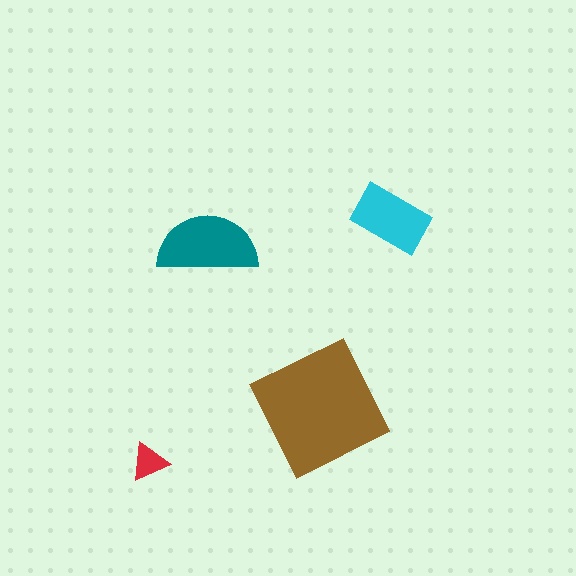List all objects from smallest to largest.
The red triangle, the cyan rectangle, the teal semicircle, the brown square.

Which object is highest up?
The cyan rectangle is topmost.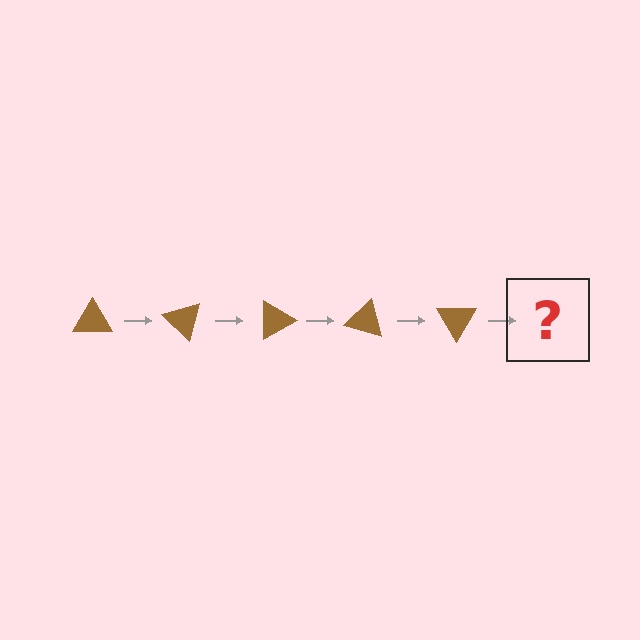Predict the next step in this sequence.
The next step is a brown triangle rotated 225 degrees.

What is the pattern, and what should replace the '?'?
The pattern is that the triangle rotates 45 degrees each step. The '?' should be a brown triangle rotated 225 degrees.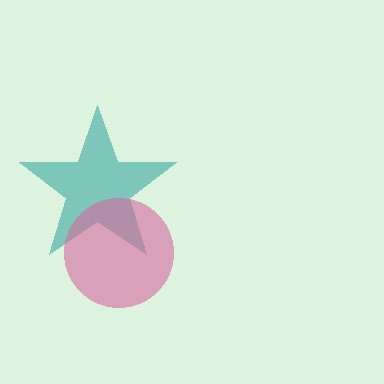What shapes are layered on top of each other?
The layered shapes are: a teal star, a pink circle.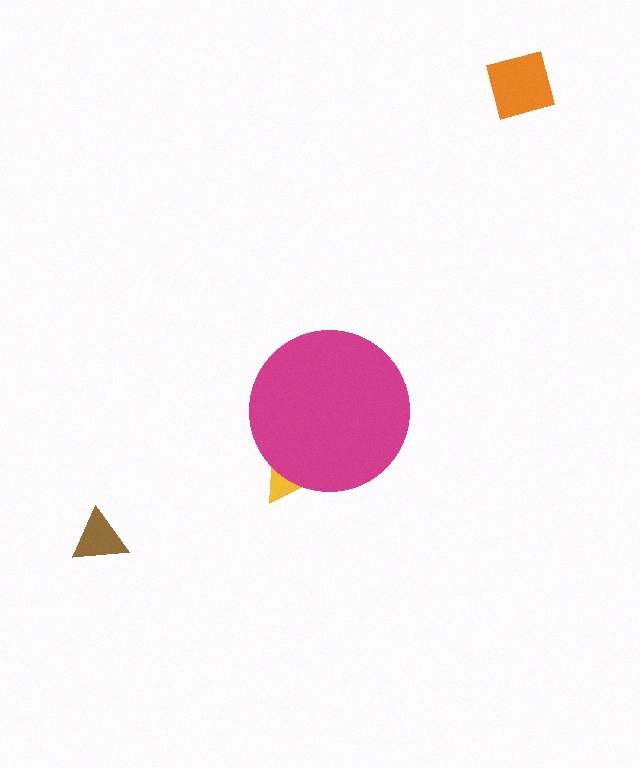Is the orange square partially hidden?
No, the orange square is fully visible.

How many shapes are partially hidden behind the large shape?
1 shape is partially hidden.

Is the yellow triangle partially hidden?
Yes, the yellow triangle is partially hidden behind the magenta circle.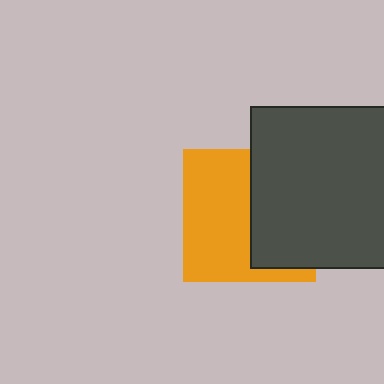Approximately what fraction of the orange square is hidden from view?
Roughly 45% of the orange square is hidden behind the dark gray square.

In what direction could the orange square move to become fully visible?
The orange square could move left. That would shift it out from behind the dark gray square entirely.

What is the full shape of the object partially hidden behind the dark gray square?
The partially hidden object is an orange square.